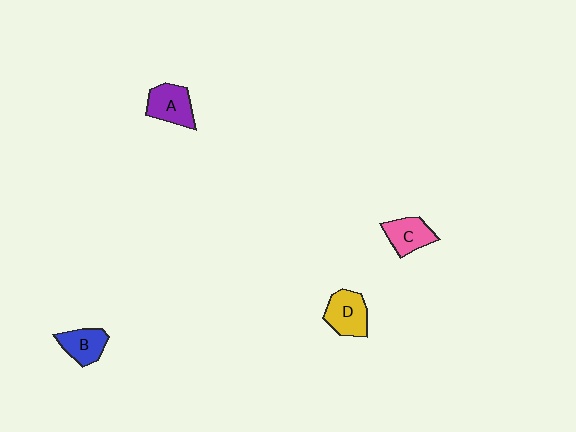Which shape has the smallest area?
Shape B (blue).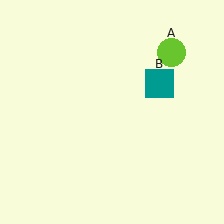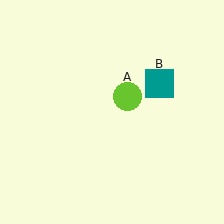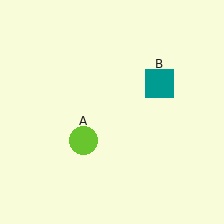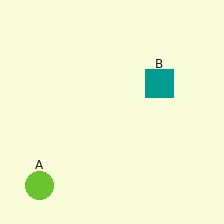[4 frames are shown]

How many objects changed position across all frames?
1 object changed position: lime circle (object A).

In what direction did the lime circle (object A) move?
The lime circle (object A) moved down and to the left.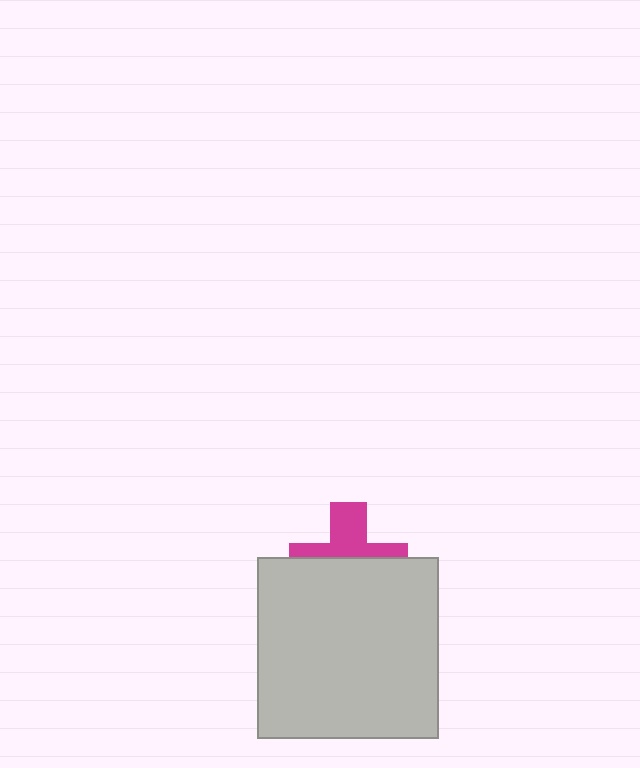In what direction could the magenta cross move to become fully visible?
The magenta cross could move up. That would shift it out from behind the light gray square entirely.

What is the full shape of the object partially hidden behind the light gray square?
The partially hidden object is a magenta cross.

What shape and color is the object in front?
The object in front is a light gray square.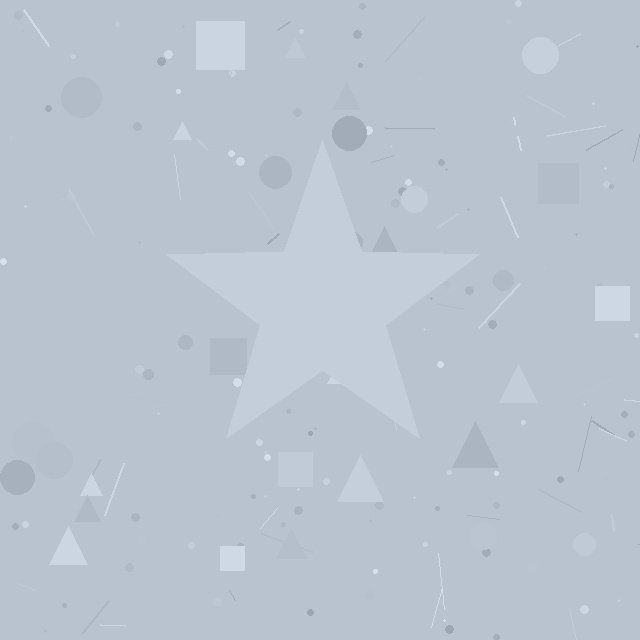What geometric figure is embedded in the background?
A star is embedded in the background.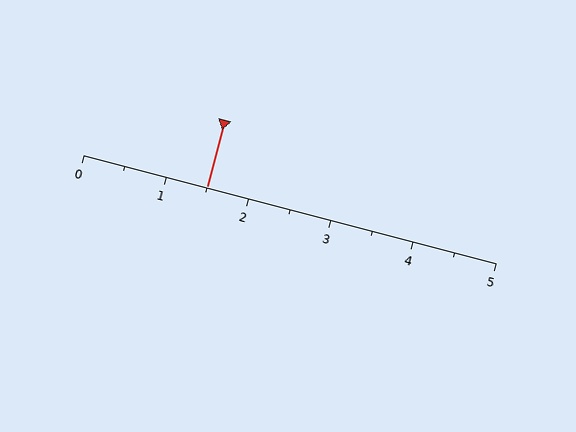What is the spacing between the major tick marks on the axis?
The major ticks are spaced 1 apart.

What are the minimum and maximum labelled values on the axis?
The axis runs from 0 to 5.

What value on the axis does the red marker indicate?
The marker indicates approximately 1.5.